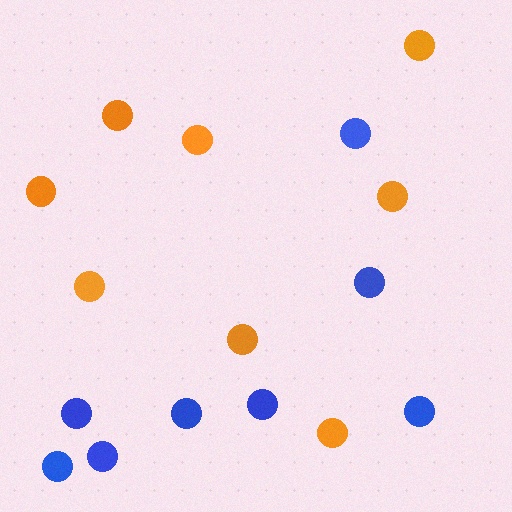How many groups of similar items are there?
There are 2 groups: one group of orange circles (8) and one group of blue circles (8).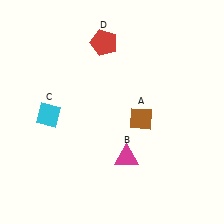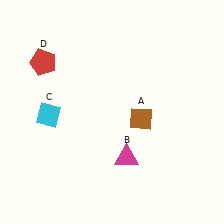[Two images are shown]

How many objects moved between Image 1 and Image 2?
1 object moved between the two images.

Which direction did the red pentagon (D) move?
The red pentagon (D) moved left.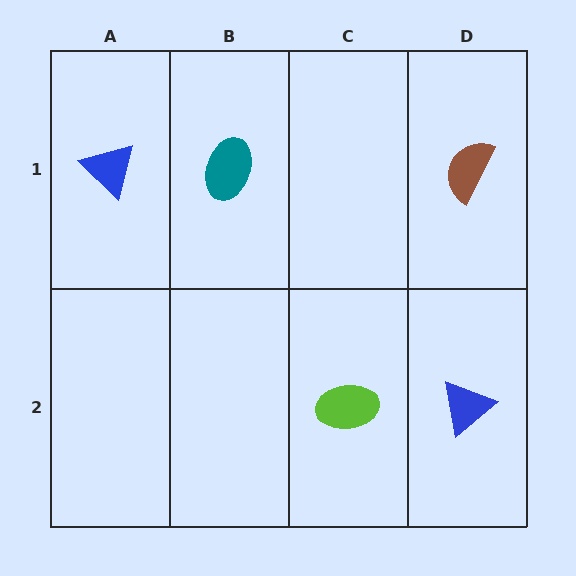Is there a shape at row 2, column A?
No, that cell is empty.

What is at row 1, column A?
A blue triangle.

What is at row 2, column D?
A blue triangle.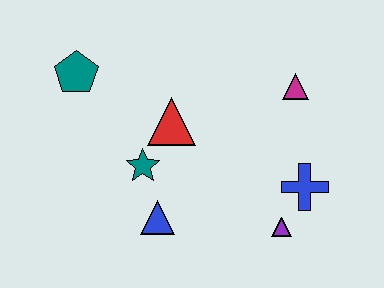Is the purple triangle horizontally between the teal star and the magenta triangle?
Yes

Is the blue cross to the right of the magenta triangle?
Yes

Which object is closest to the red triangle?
The teal star is closest to the red triangle.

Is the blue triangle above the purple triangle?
Yes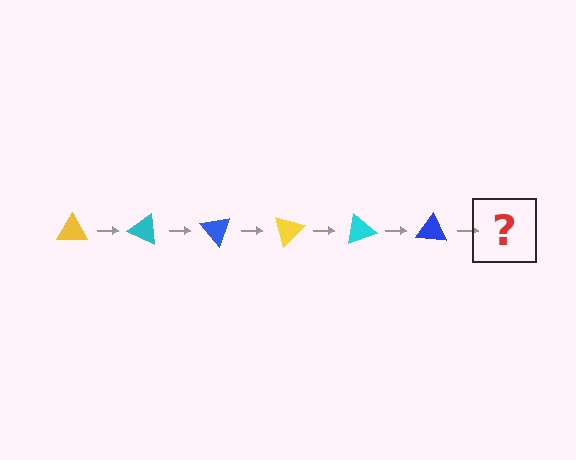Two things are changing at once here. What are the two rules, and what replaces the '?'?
The two rules are that it rotates 25 degrees each step and the color cycles through yellow, cyan, and blue. The '?' should be a yellow triangle, rotated 150 degrees from the start.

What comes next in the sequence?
The next element should be a yellow triangle, rotated 150 degrees from the start.